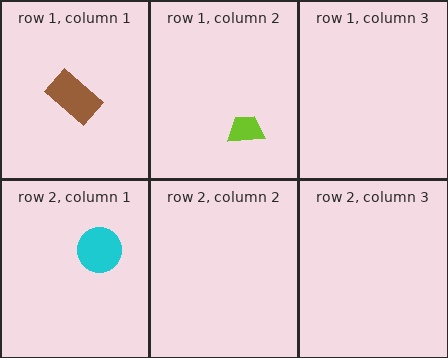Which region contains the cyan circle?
The row 2, column 1 region.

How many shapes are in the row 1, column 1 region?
1.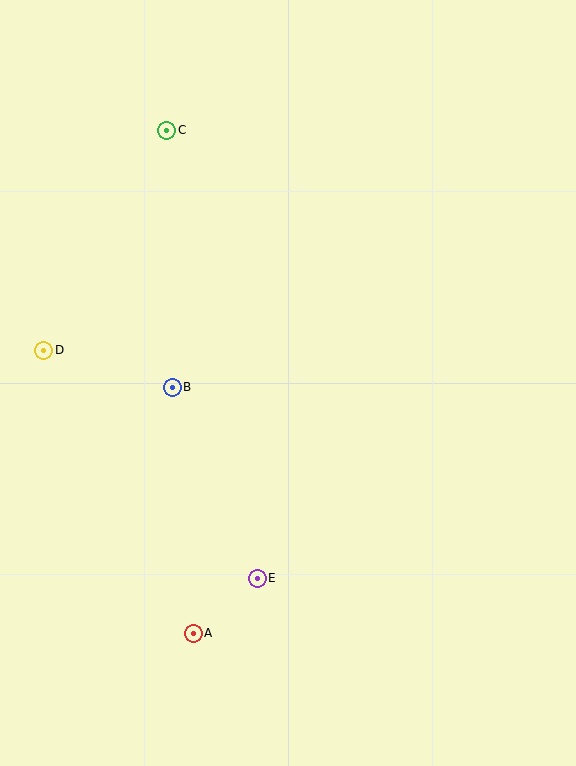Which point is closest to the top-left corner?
Point C is closest to the top-left corner.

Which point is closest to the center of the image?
Point B at (172, 387) is closest to the center.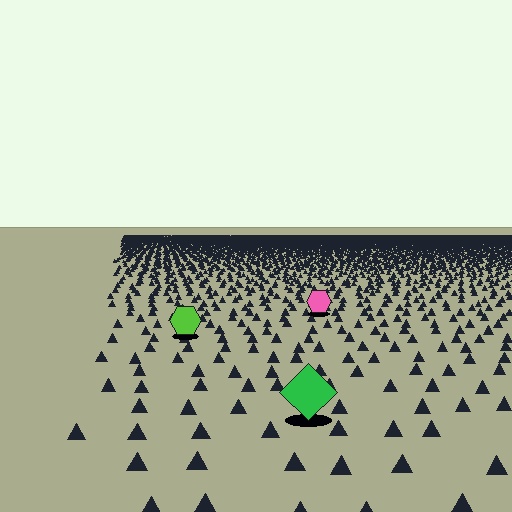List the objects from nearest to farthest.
From nearest to farthest: the green diamond, the lime hexagon, the pink hexagon.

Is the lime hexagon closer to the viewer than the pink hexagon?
Yes. The lime hexagon is closer — you can tell from the texture gradient: the ground texture is coarser near it.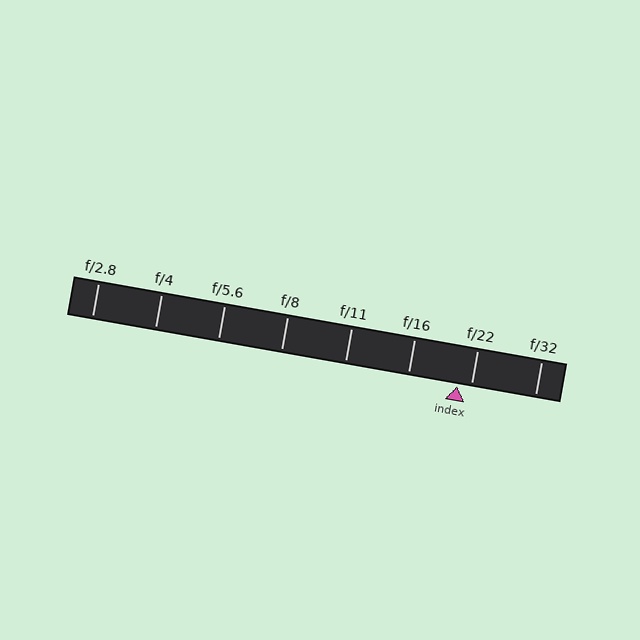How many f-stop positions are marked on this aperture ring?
There are 8 f-stop positions marked.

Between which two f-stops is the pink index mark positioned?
The index mark is between f/16 and f/22.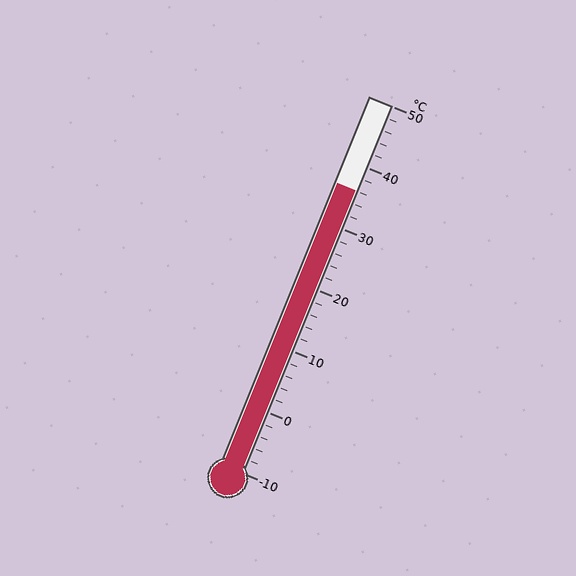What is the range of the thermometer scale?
The thermometer scale ranges from -10°C to 50°C.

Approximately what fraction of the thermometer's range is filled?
The thermometer is filled to approximately 75% of its range.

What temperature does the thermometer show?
The thermometer shows approximately 36°C.